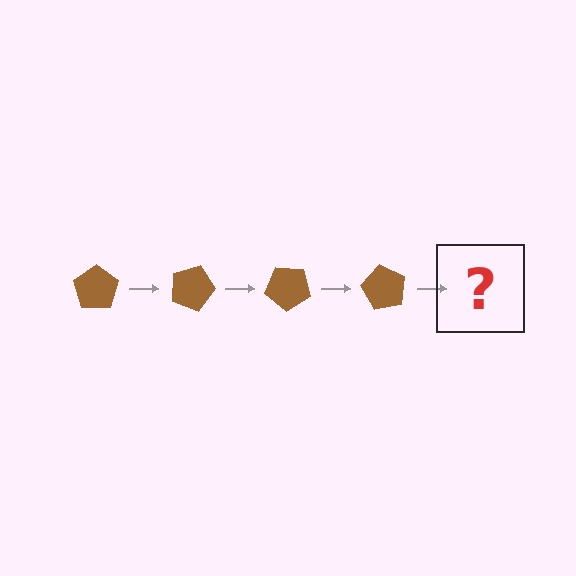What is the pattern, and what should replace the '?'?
The pattern is that the pentagon rotates 20 degrees each step. The '?' should be a brown pentagon rotated 80 degrees.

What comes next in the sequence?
The next element should be a brown pentagon rotated 80 degrees.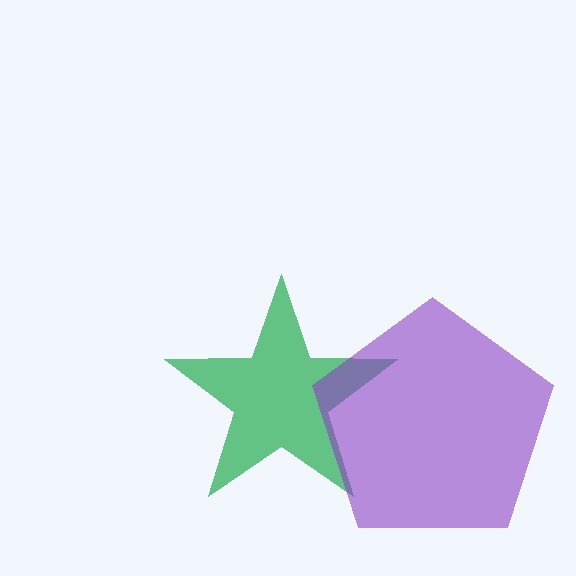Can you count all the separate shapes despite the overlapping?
Yes, there are 2 separate shapes.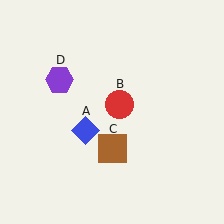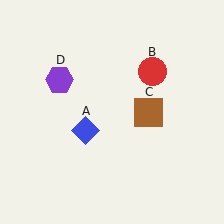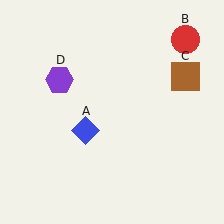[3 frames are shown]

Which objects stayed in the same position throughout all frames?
Blue diamond (object A) and purple hexagon (object D) remained stationary.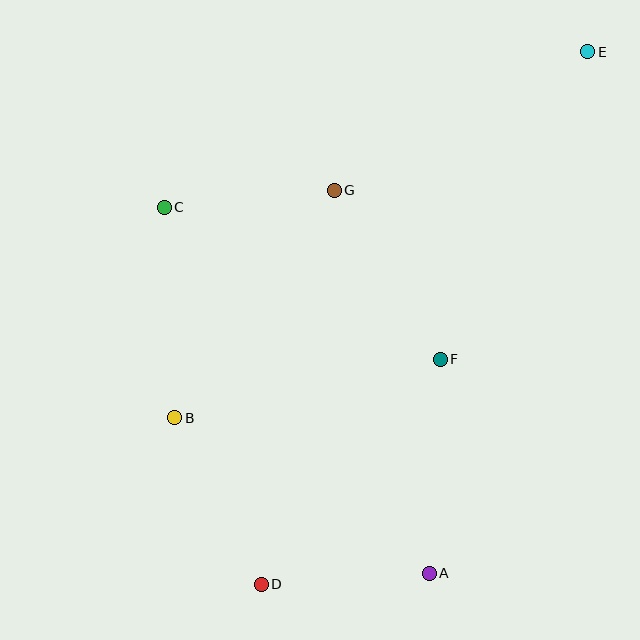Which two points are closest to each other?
Points A and D are closest to each other.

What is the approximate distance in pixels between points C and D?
The distance between C and D is approximately 389 pixels.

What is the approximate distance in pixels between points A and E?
The distance between A and E is approximately 545 pixels.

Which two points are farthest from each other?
Points D and E are farthest from each other.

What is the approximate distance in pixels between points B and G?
The distance between B and G is approximately 278 pixels.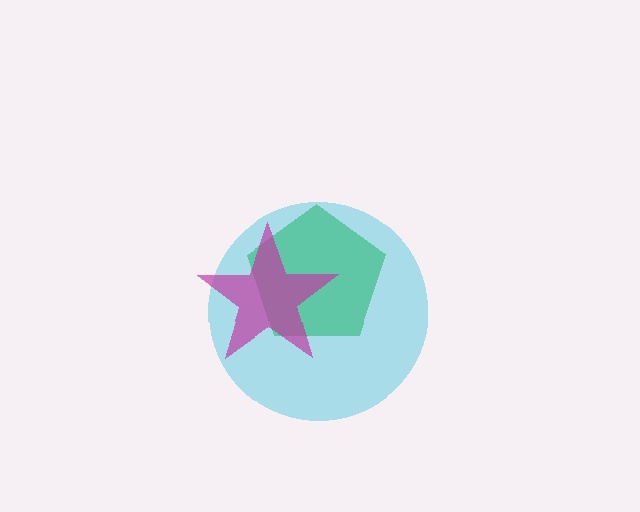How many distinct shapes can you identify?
There are 3 distinct shapes: a green pentagon, a cyan circle, a magenta star.